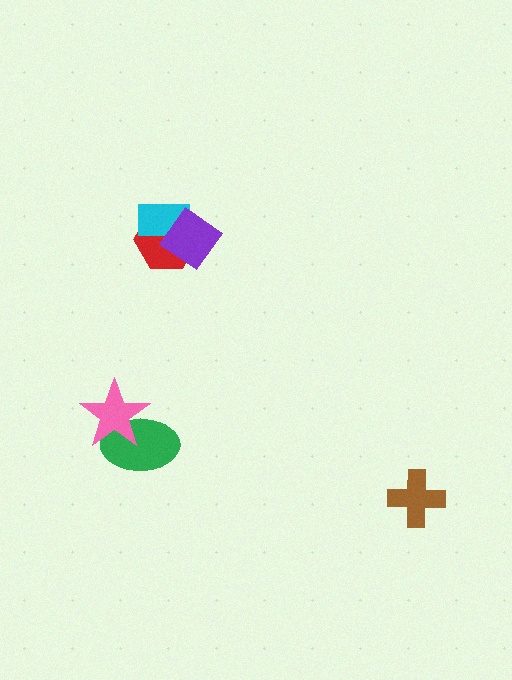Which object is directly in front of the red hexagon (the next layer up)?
The cyan rectangle is directly in front of the red hexagon.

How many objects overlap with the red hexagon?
2 objects overlap with the red hexagon.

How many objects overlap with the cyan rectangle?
2 objects overlap with the cyan rectangle.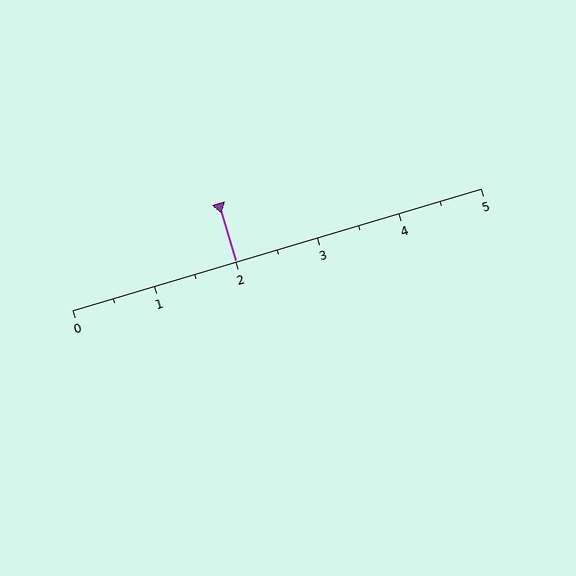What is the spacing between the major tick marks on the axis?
The major ticks are spaced 1 apart.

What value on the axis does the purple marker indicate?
The marker indicates approximately 2.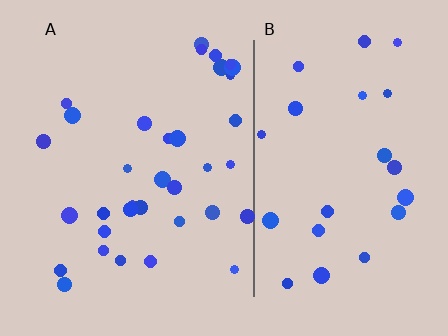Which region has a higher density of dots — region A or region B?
A (the left).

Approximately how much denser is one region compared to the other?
Approximately 1.4× — region A over region B.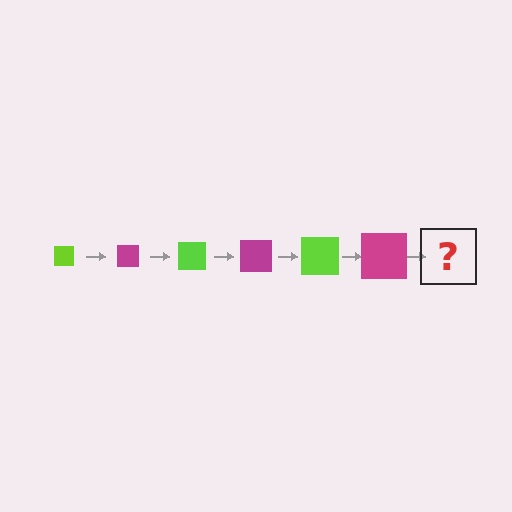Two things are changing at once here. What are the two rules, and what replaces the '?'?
The two rules are that the square grows larger each step and the color cycles through lime and magenta. The '?' should be a lime square, larger than the previous one.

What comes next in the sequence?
The next element should be a lime square, larger than the previous one.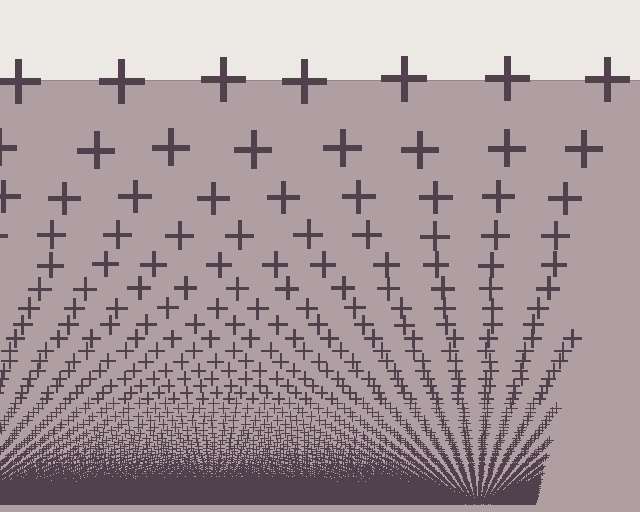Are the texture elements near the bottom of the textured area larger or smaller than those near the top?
Smaller. The gradient is inverted — elements near the bottom are smaller and denser.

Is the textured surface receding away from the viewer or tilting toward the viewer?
The surface appears to tilt toward the viewer. Texture elements get larger and sparser toward the top.